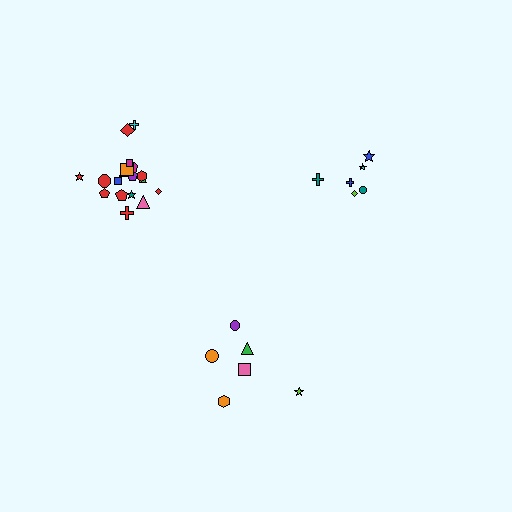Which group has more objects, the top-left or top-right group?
The top-left group.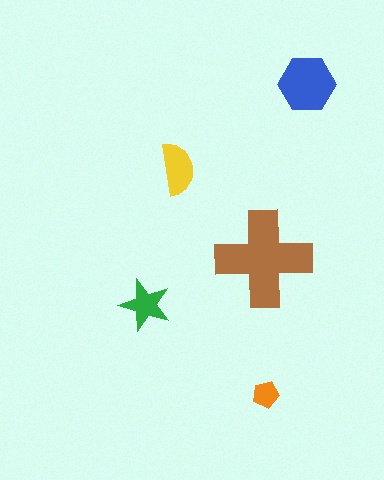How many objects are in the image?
There are 5 objects in the image.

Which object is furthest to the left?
The green star is leftmost.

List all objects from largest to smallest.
The brown cross, the blue hexagon, the yellow semicircle, the green star, the orange pentagon.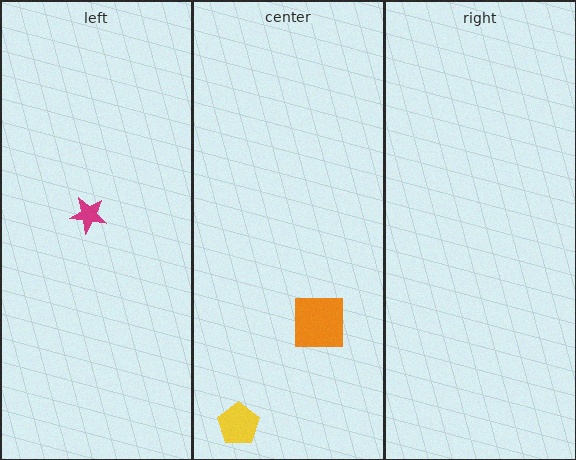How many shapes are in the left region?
1.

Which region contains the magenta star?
The left region.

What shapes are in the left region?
The magenta star.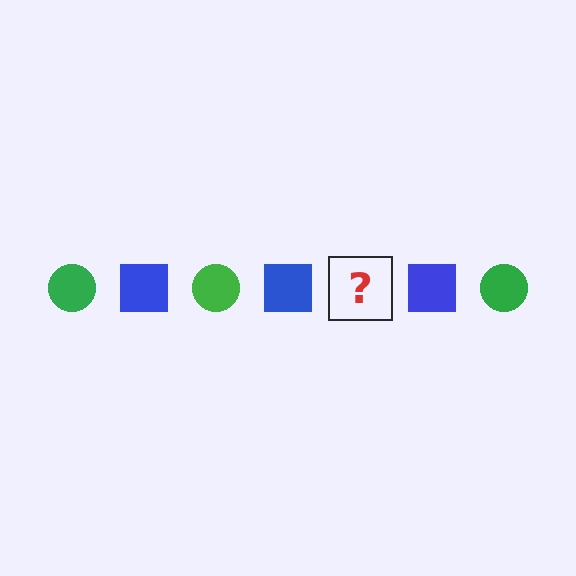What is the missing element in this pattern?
The missing element is a green circle.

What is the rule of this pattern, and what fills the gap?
The rule is that the pattern alternates between green circle and blue square. The gap should be filled with a green circle.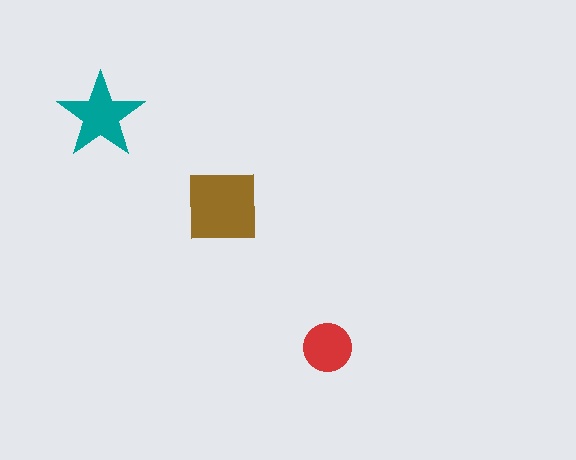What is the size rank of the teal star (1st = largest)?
2nd.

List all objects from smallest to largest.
The red circle, the teal star, the brown square.